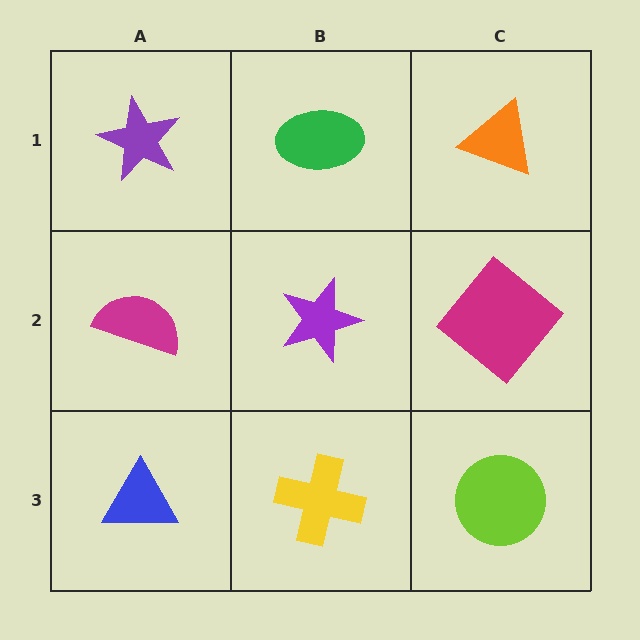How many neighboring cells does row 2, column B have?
4.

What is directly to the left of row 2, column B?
A magenta semicircle.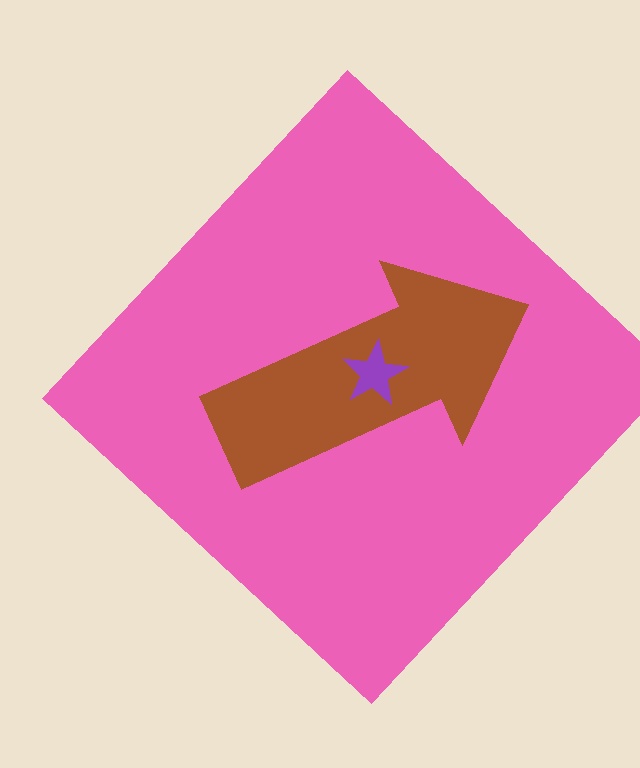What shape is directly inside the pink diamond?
The brown arrow.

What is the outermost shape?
The pink diamond.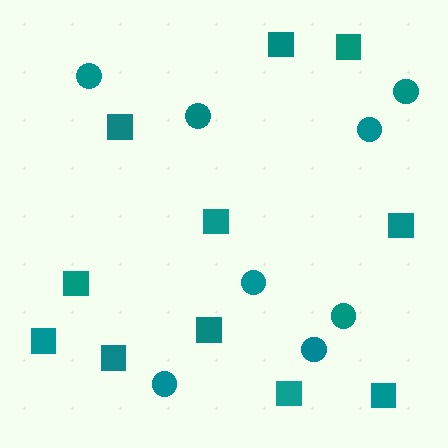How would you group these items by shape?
There are 2 groups: one group of circles (8) and one group of squares (11).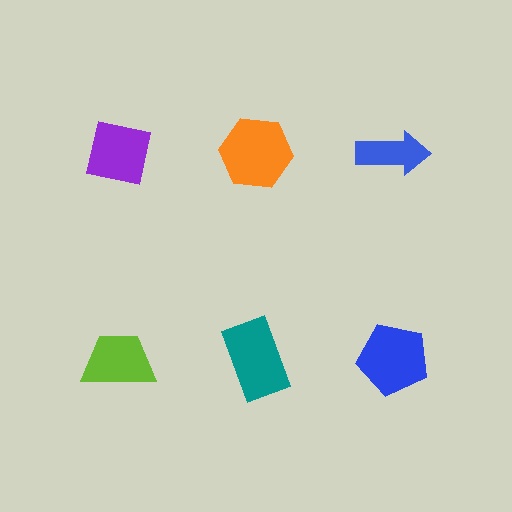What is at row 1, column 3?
A blue arrow.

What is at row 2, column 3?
A blue pentagon.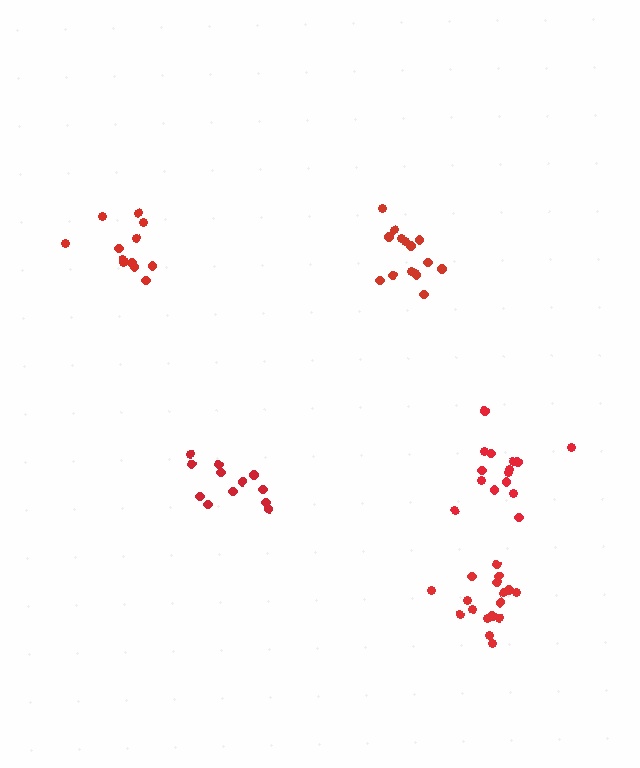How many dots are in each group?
Group 1: 18 dots, Group 2: 15 dots, Group 3: 15 dots, Group 4: 12 dots, Group 5: 12 dots (72 total).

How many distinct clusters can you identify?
There are 5 distinct clusters.